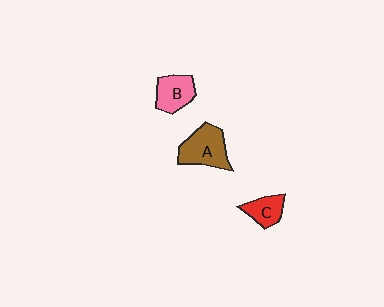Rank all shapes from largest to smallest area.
From largest to smallest: A (brown), B (pink), C (red).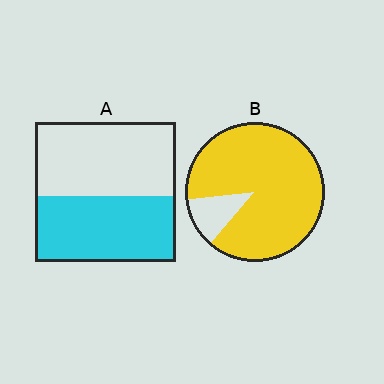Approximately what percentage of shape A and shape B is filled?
A is approximately 45% and B is approximately 90%.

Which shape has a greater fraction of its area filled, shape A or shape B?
Shape B.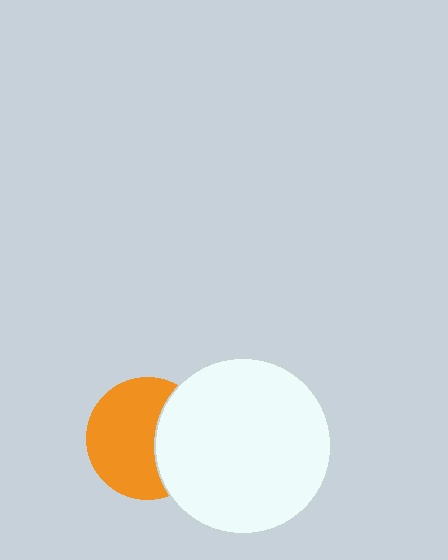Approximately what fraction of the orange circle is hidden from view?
Roughly 36% of the orange circle is hidden behind the white circle.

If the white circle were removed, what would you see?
You would see the complete orange circle.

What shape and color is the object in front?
The object in front is a white circle.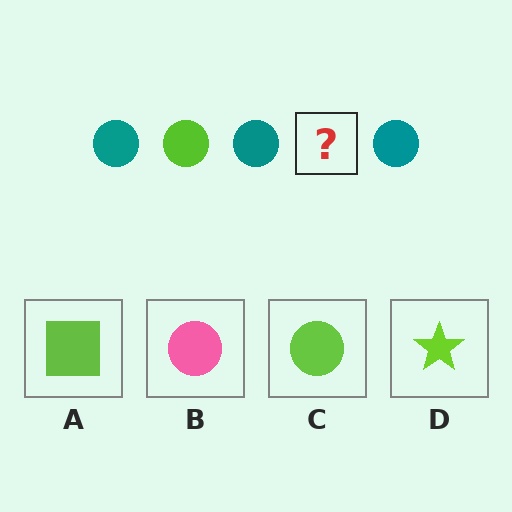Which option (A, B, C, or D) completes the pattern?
C.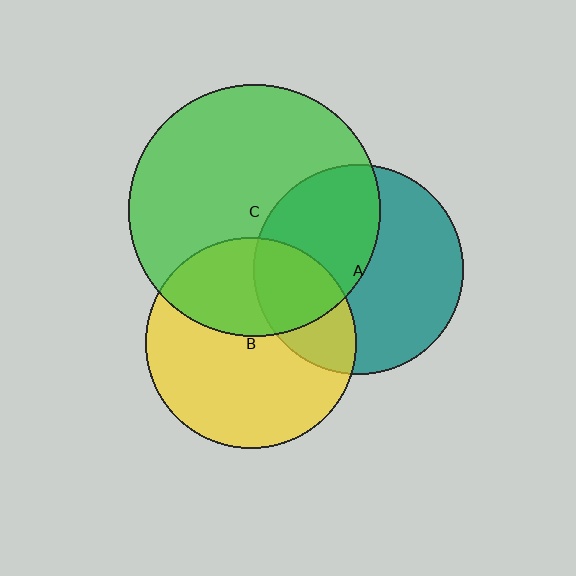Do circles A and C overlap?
Yes.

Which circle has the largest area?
Circle C (green).